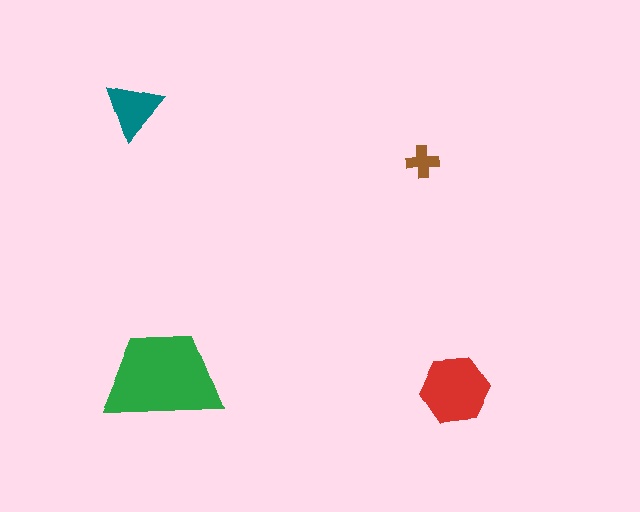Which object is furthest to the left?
The teal triangle is leftmost.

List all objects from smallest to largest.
The brown cross, the teal triangle, the red hexagon, the green trapezoid.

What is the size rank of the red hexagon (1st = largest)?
2nd.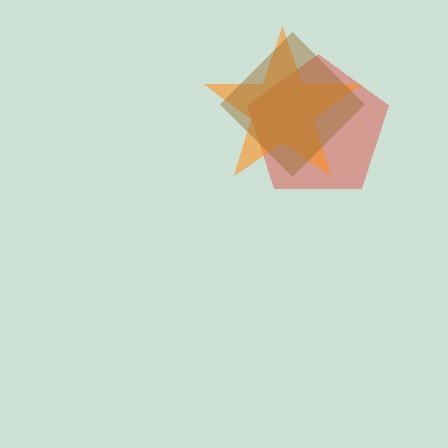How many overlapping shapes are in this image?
There are 3 overlapping shapes in the image.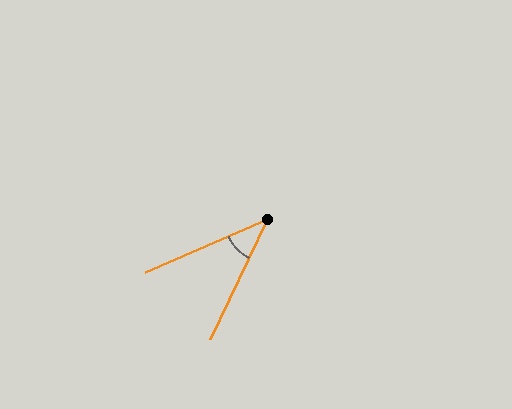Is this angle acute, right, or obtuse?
It is acute.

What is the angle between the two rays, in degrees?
Approximately 41 degrees.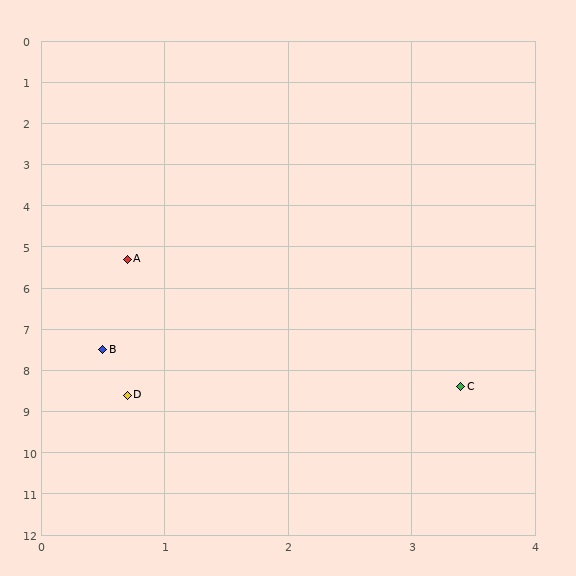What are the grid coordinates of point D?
Point D is at approximately (0.7, 8.6).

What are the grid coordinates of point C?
Point C is at approximately (3.4, 8.4).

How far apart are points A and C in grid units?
Points A and C are about 4.1 grid units apart.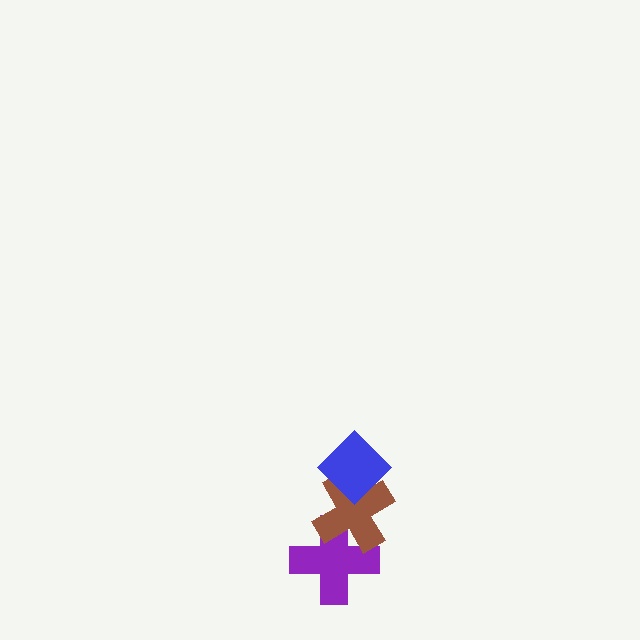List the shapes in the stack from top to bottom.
From top to bottom: the blue diamond, the brown cross, the purple cross.